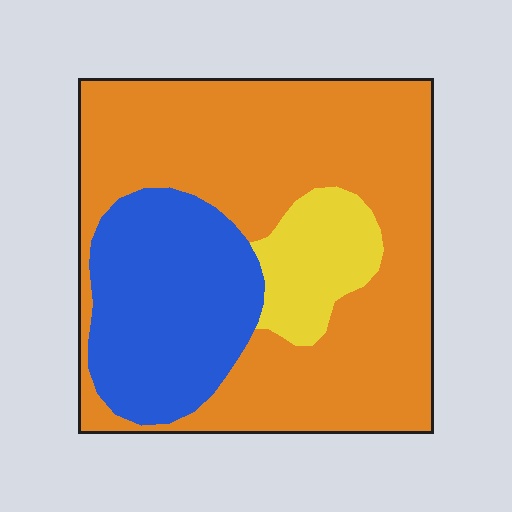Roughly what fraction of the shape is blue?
Blue takes up about one quarter (1/4) of the shape.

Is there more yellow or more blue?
Blue.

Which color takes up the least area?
Yellow, at roughly 10%.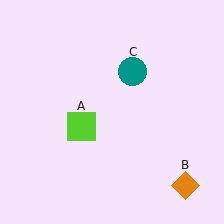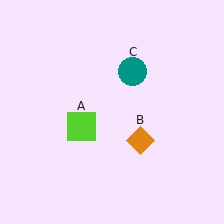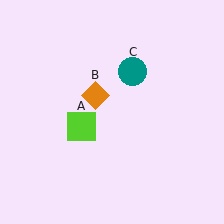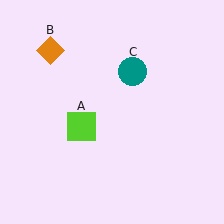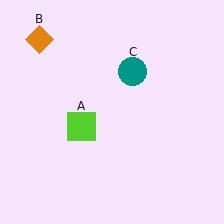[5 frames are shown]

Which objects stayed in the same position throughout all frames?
Lime square (object A) and teal circle (object C) remained stationary.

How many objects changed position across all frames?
1 object changed position: orange diamond (object B).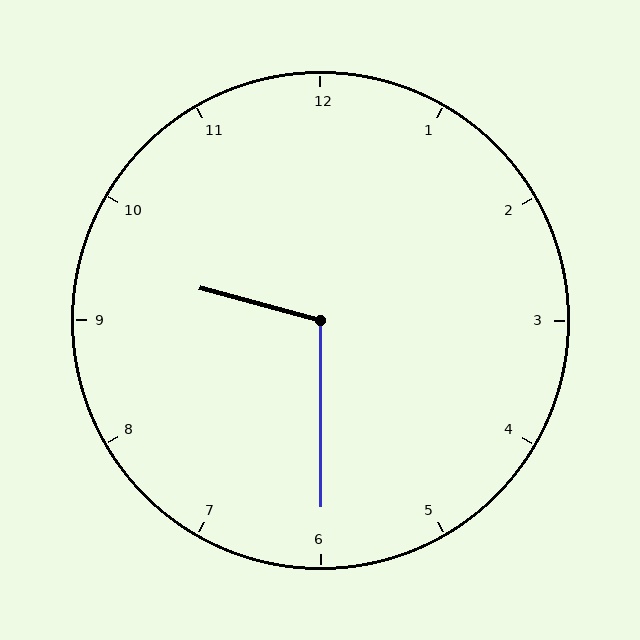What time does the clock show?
9:30.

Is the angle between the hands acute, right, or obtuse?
It is obtuse.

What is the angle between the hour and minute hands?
Approximately 105 degrees.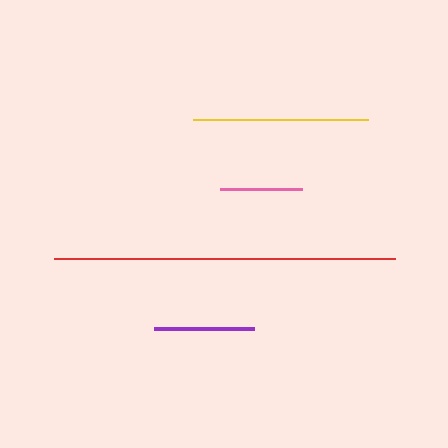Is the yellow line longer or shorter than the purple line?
The yellow line is longer than the purple line.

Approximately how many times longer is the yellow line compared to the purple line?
The yellow line is approximately 1.7 times the length of the purple line.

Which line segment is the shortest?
The pink line is the shortest at approximately 81 pixels.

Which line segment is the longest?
The red line is the longest at approximately 341 pixels.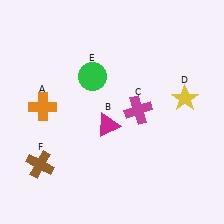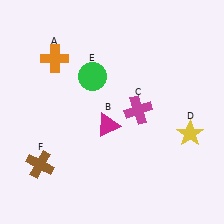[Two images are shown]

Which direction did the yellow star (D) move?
The yellow star (D) moved down.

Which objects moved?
The objects that moved are: the orange cross (A), the yellow star (D).